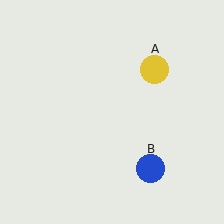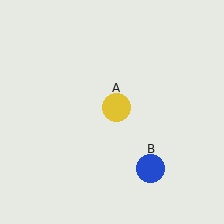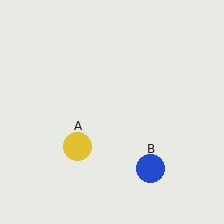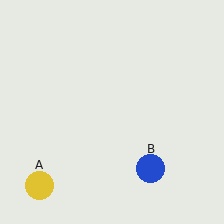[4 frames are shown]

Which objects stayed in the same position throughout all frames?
Blue circle (object B) remained stationary.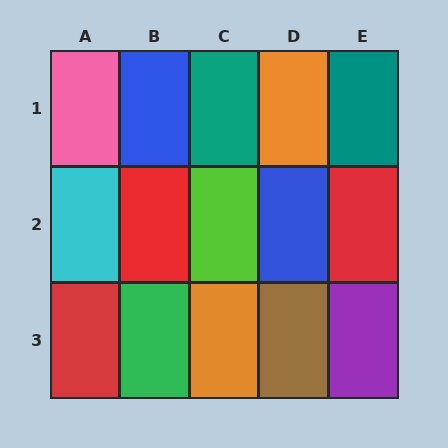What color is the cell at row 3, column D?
Brown.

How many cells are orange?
2 cells are orange.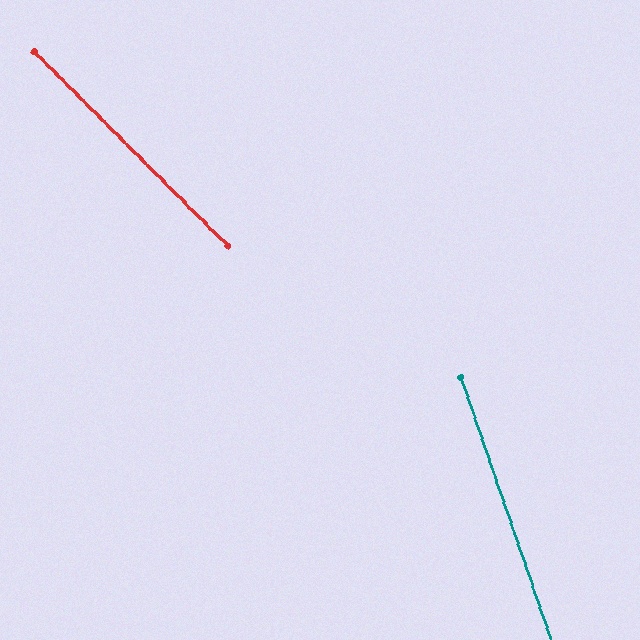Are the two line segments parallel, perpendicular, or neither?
Neither parallel nor perpendicular — they differ by about 26°.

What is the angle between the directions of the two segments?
Approximately 26 degrees.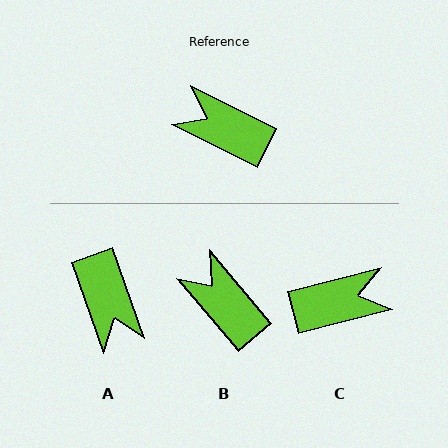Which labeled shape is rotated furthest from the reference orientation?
C, about 139 degrees away.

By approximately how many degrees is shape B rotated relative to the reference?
Approximately 23 degrees clockwise.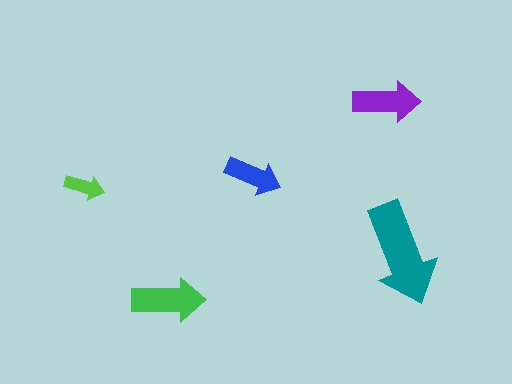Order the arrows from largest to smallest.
the teal one, the green one, the purple one, the blue one, the lime one.